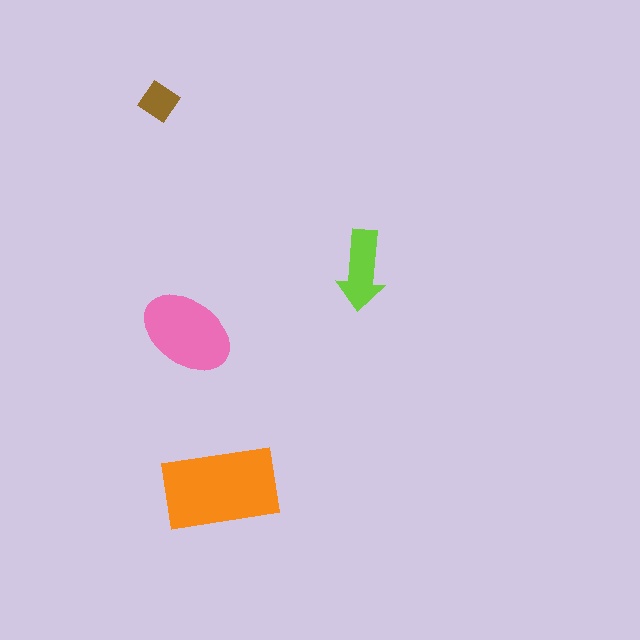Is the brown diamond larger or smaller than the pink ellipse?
Smaller.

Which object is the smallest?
The brown diamond.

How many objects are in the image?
There are 4 objects in the image.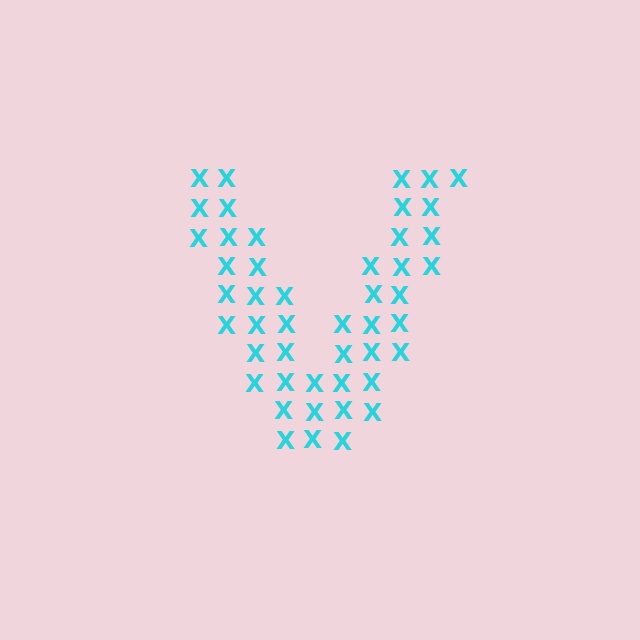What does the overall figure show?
The overall figure shows the letter V.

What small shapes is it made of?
It is made of small letter X's.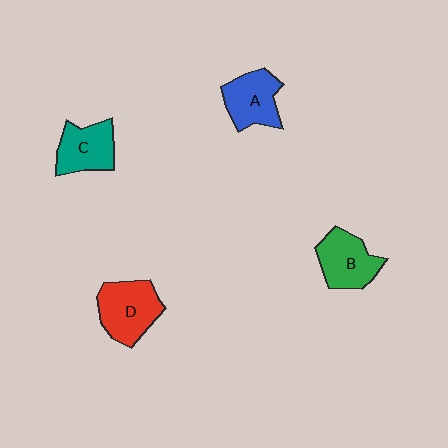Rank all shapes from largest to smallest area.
From largest to smallest: D (red), B (green), A (blue), C (teal).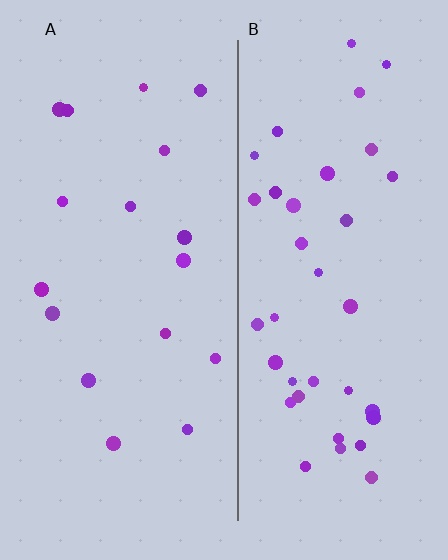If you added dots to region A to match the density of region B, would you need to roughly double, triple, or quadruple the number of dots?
Approximately double.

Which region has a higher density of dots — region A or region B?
B (the right).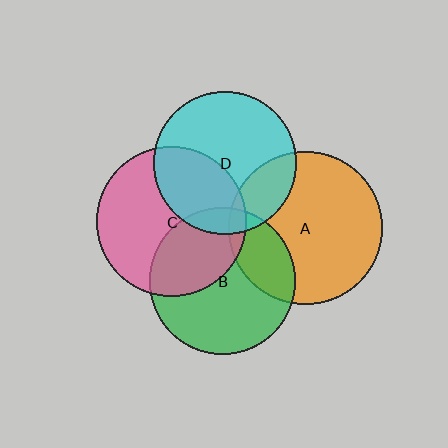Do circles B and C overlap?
Yes.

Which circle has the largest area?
Circle A (orange).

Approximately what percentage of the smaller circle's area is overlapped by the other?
Approximately 35%.